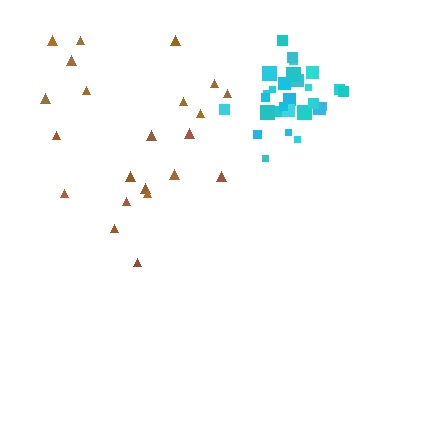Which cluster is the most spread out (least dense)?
Brown.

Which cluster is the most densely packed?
Cyan.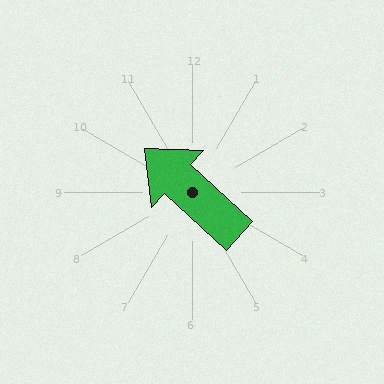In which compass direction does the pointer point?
Northwest.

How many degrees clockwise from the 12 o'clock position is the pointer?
Approximately 313 degrees.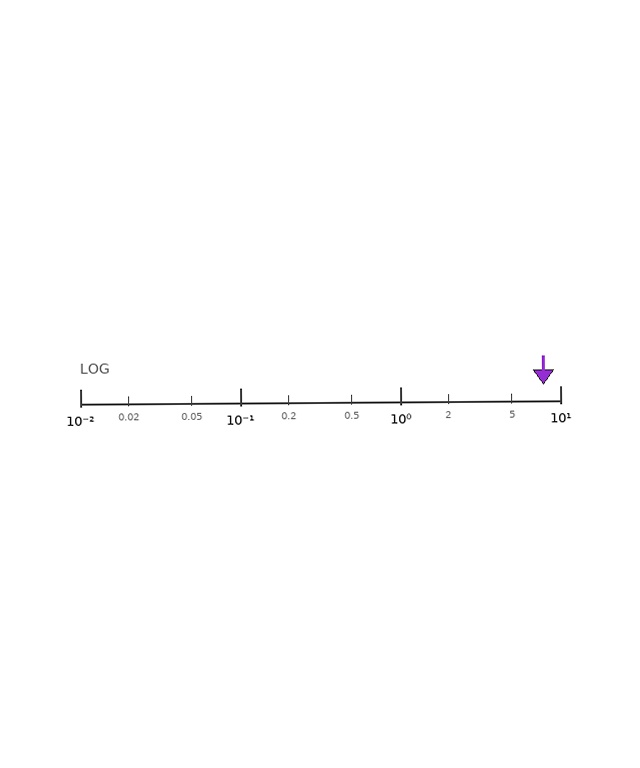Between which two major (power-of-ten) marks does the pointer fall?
The pointer is between 1 and 10.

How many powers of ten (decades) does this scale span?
The scale spans 3 decades, from 0.01 to 10.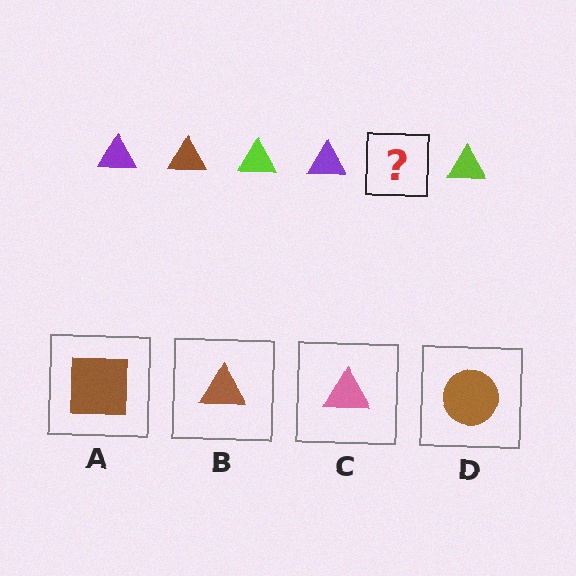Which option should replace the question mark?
Option B.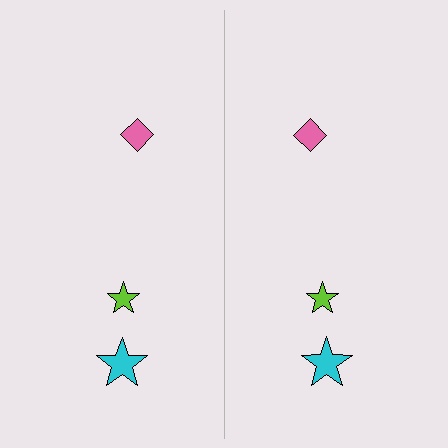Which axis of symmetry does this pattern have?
The pattern has a vertical axis of symmetry running through the center of the image.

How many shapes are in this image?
There are 6 shapes in this image.